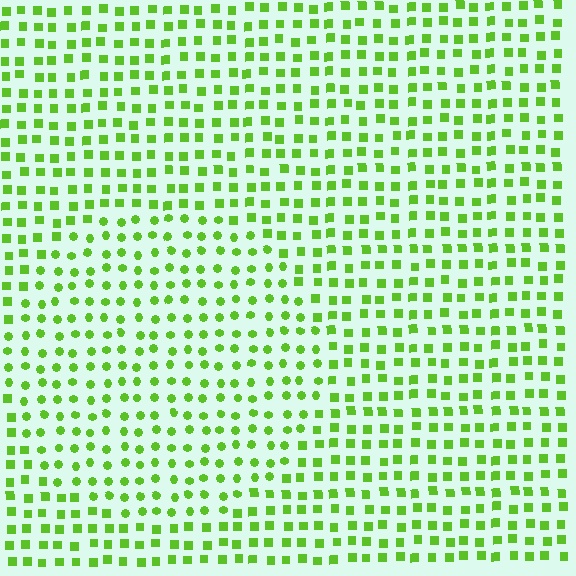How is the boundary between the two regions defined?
The boundary is defined by a change in element shape: circles inside vs. squares outside. All elements share the same color and spacing.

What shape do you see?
I see a circle.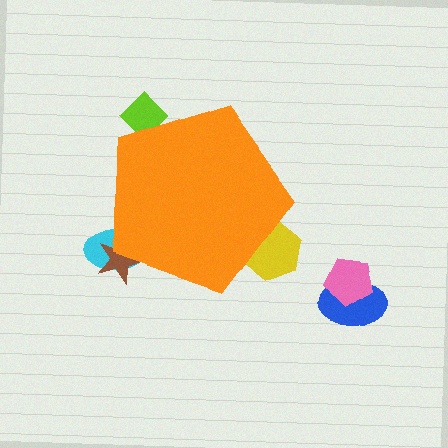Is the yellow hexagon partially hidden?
Yes, the yellow hexagon is partially hidden behind the orange pentagon.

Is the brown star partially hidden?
Yes, the brown star is partially hidden behind the orange pentagon.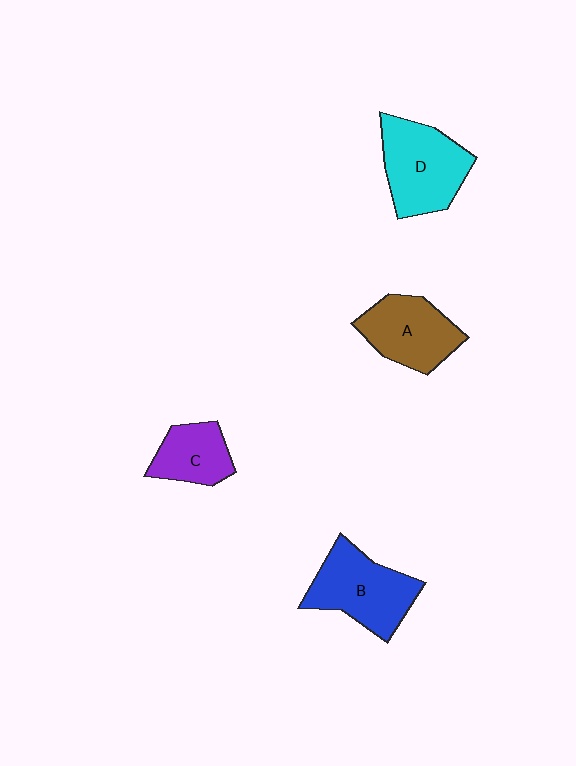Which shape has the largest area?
Shape D (cyan).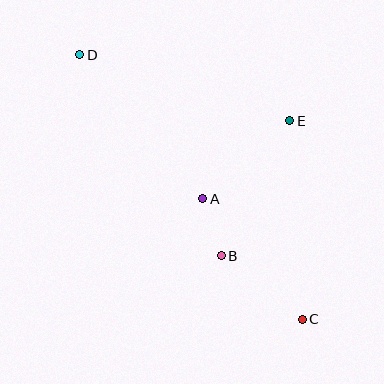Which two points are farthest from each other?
Points C and D are farthest from each other.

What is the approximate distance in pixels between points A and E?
The distance between A and E is approximately 117 pixels.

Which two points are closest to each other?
Points A and B are closest to each other.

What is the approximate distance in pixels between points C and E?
The distance between C and E is approximately 199 pixels.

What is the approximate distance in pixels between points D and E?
The distance between D and E is approximately 220 pixels.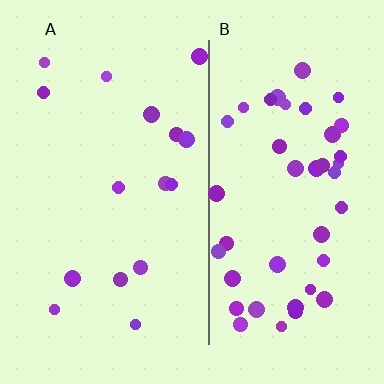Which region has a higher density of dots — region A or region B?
B (the right).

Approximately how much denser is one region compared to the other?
Approximately 2.8× — region B over region A.